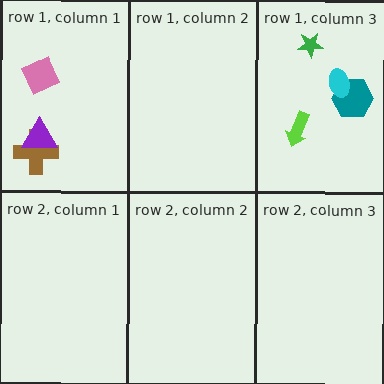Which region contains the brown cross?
The row 1, column 1 region.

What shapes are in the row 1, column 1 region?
The brown cross, the purple triangle, the pink diamond.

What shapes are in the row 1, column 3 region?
The teal hexagon, the cyan ellipse, the green star, the lime arrow.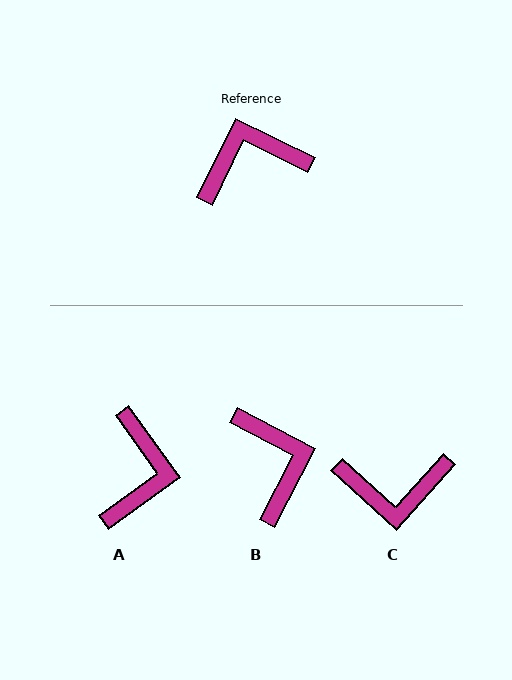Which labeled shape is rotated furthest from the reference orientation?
C, about 164 degrees away.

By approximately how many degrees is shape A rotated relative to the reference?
Approximately 118 degrees clockwise.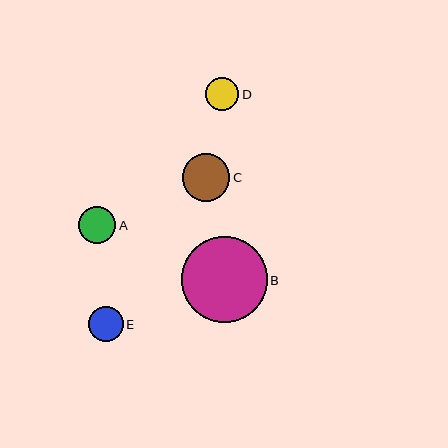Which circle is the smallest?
Circle D is the smallest with a size of approximately 33 pixels.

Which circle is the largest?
Circle B is the largest with a size of approximately 86 pixels.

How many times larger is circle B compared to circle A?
Circle B is approximately 2.3 times the size of circle A.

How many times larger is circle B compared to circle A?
Circle B is approximately 2.3 times the size of circle A.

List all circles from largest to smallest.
From largest to smallest: B, C, A, E, D.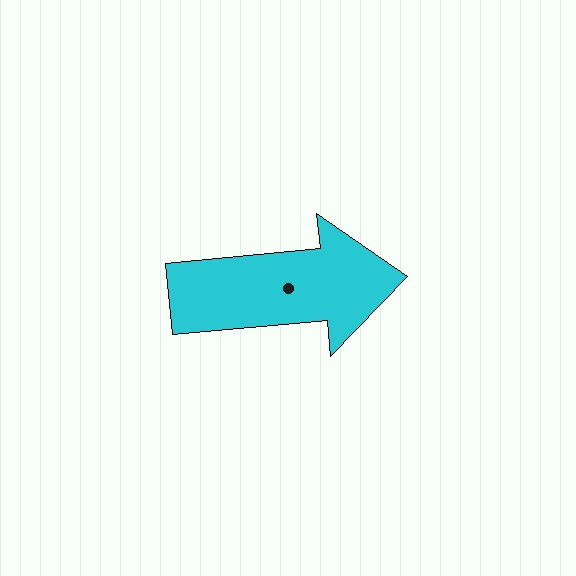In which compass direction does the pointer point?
East.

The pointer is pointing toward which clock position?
Roughly 3 o'clock.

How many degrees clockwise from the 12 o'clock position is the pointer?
Approximately 85 degrees.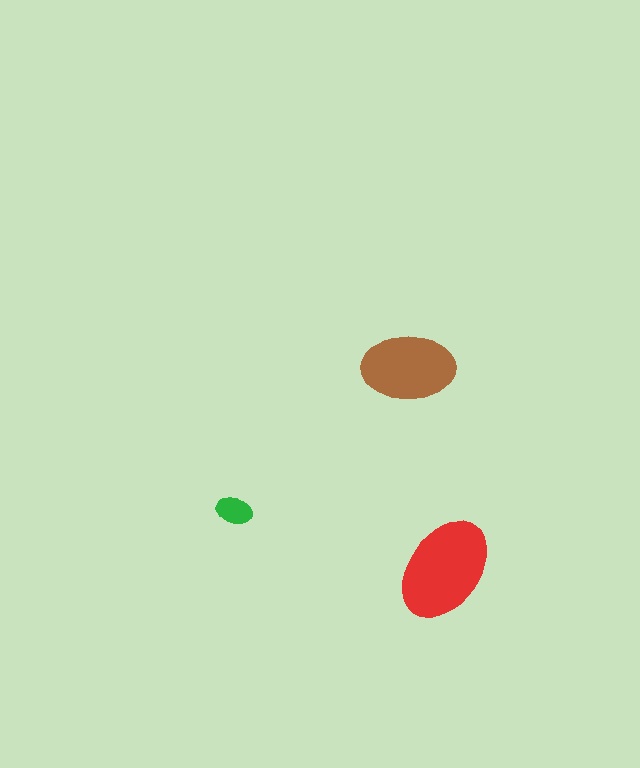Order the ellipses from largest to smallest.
the red one, the brown one, the green one.